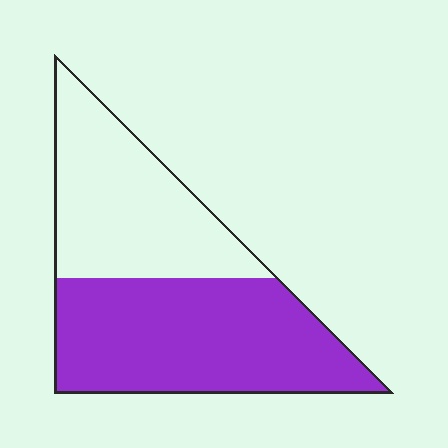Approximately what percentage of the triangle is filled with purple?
Approximately 55%.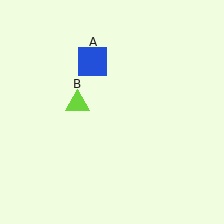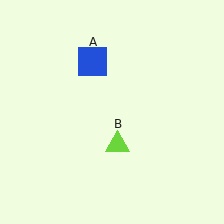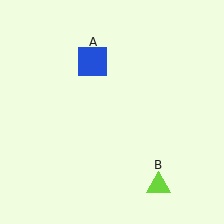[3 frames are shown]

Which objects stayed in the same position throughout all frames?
Blue square (object A) remained stationary.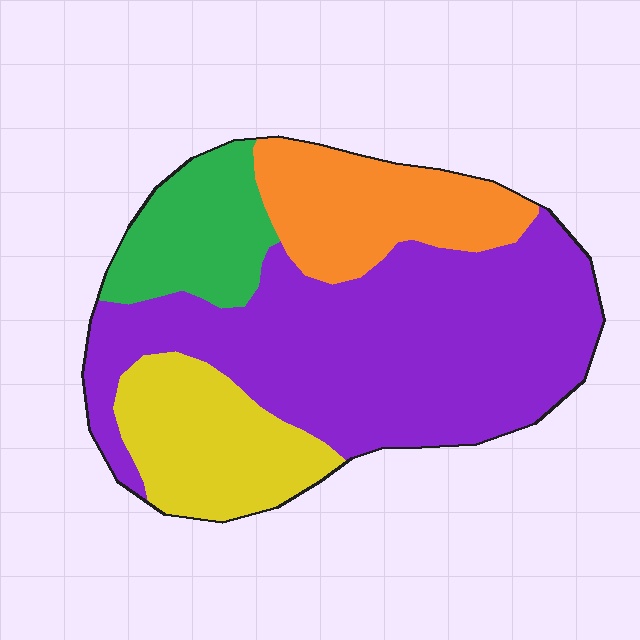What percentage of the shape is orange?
Orange takes up about one sixth (1/6) of the shape.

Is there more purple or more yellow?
Purple.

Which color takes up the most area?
Purple, at roughly 50%.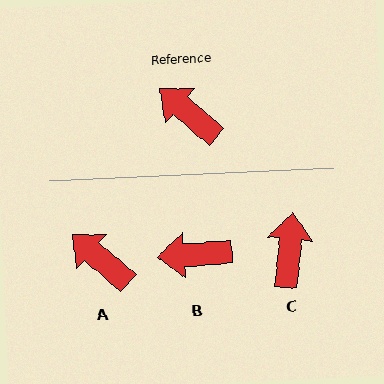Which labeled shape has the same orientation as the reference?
A.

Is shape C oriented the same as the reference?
No, it is off by about 54 degrees.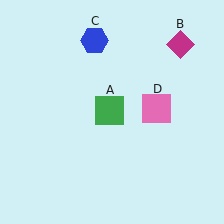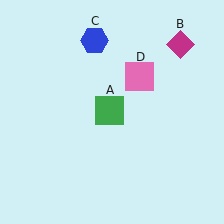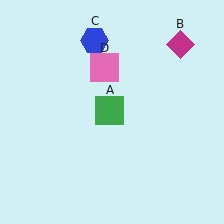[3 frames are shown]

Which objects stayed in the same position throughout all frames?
Green square (object A) and magenta diamond (object B) and blue hexagon (object C) remained stationary.